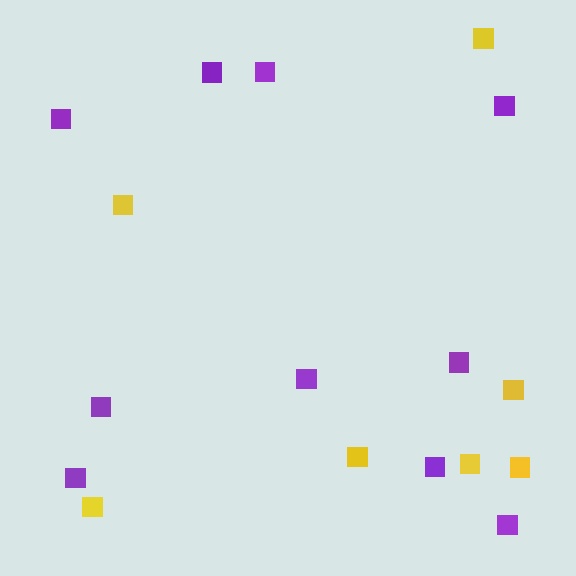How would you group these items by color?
There are 2 groups: one group of yellow squares (7) and one group of purple squares (10).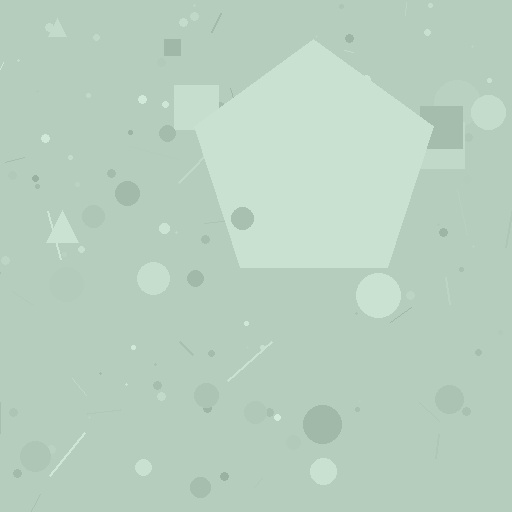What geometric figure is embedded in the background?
A pentagon is embedded in the background.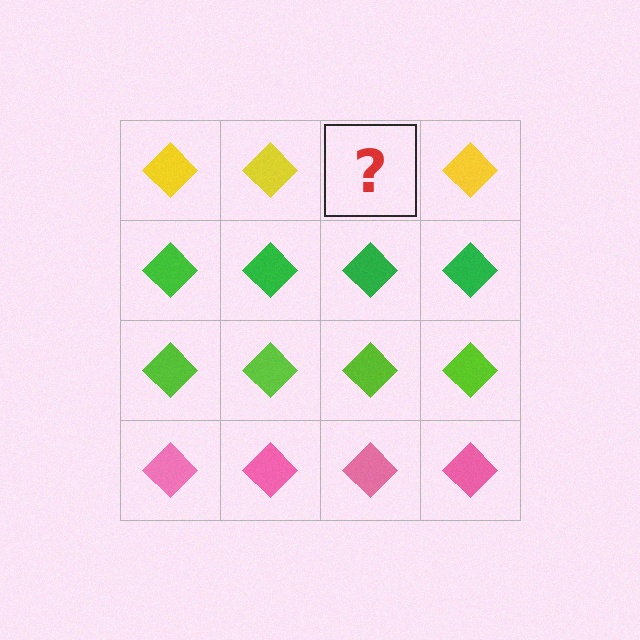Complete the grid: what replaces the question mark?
The question mark should be replaced with a yellow diamond.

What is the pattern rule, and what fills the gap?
The rule is that each row has a consistent color. The gap should be filled with a yellow diamond.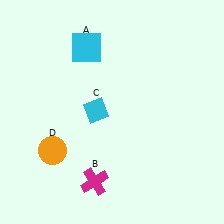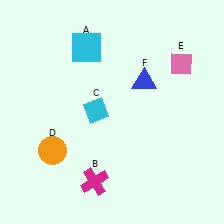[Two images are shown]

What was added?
A pink diamond (E), a blue triangle (F) were added in Image 2.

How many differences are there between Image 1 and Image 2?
There are 2 differences between the two images.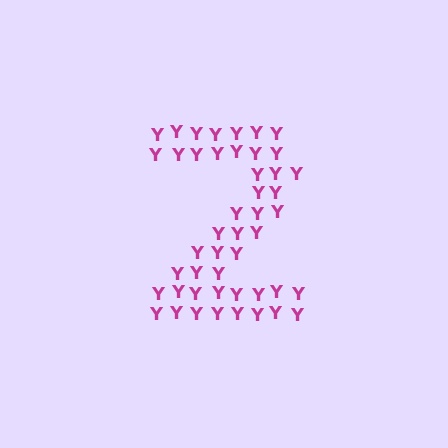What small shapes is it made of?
It is made of small letter Y's.